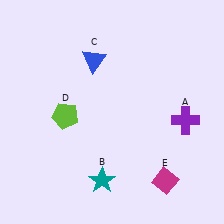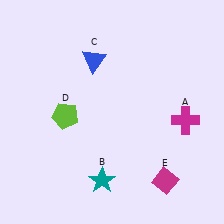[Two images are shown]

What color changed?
The cross (A) changed from purple in Image 1 to magenta in Image 2.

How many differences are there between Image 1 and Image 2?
There is 1 difference between the two images.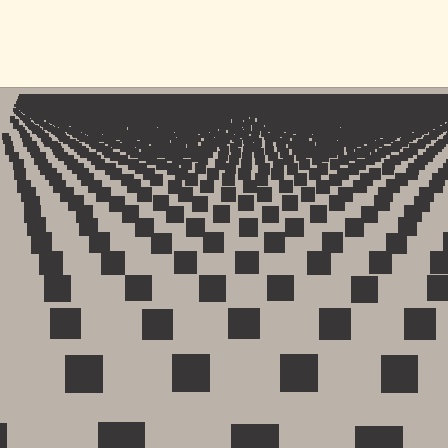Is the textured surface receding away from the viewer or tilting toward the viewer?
The surface is receding away from the viewer. Texture elements get smaller and denser toward the top.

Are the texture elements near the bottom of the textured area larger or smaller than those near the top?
Larger. Near the bottom, elements are closer to the viewer and appear at a bigger on-screen size.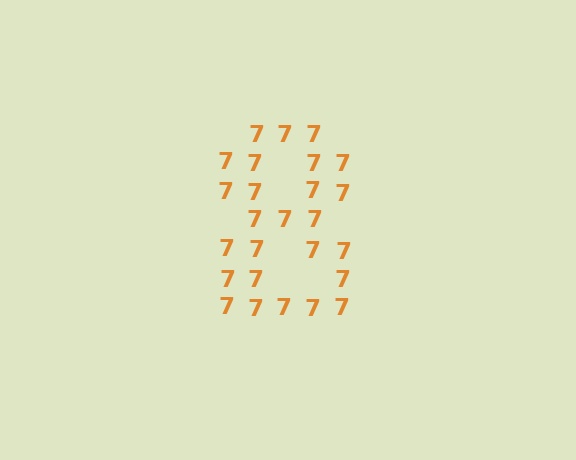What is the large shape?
The large shape is the digit 8.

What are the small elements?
The small elements are digit 7's.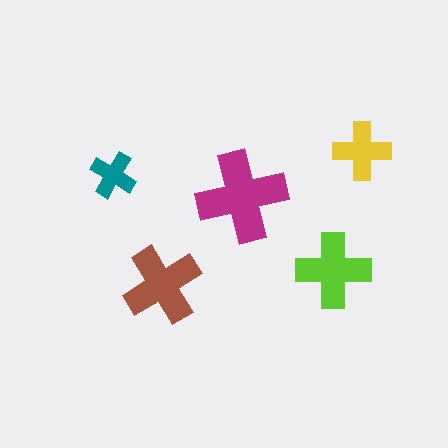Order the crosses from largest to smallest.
the magenta one, the brown one, the lime one, the yellow one, the teal one.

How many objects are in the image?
There are 5 objects in the image.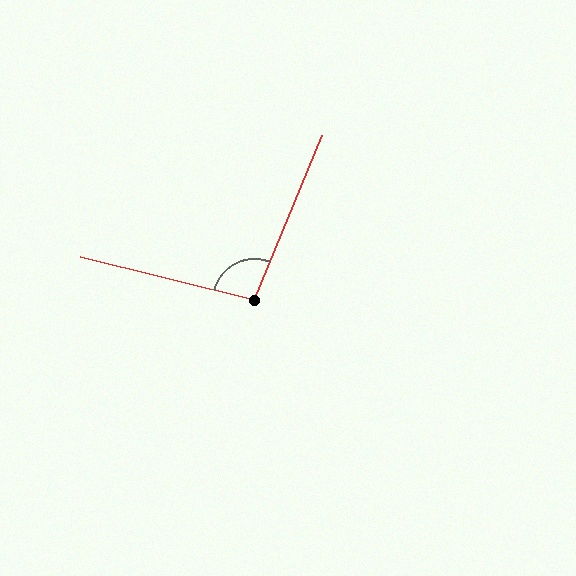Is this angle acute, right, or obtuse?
It is obtuse.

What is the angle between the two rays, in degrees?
Approximately 98 degrees.